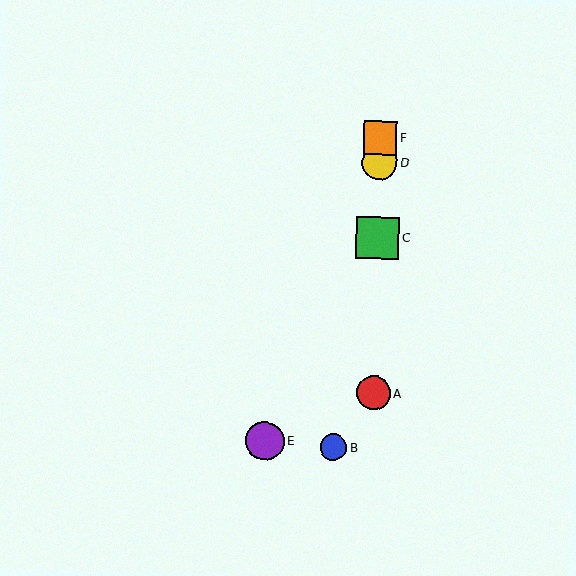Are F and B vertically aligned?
No, F is at x≈380 and B is at x≈333.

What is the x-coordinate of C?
Object C is at x≈378.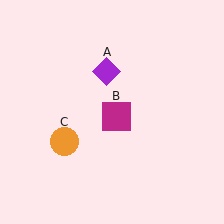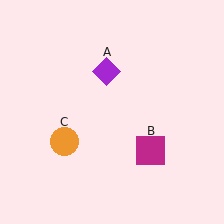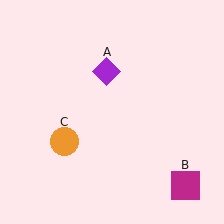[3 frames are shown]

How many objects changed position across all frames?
1 object changed position: magenta square (object B).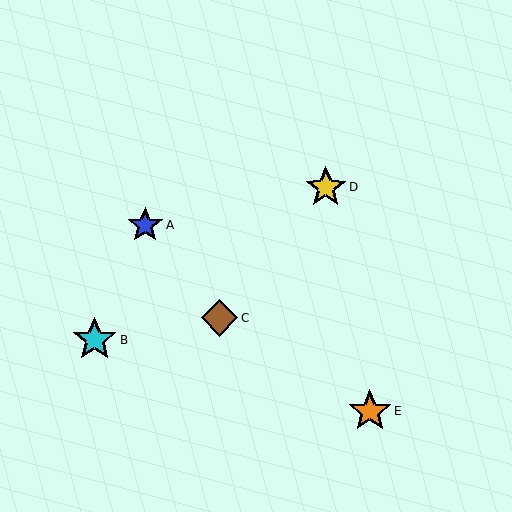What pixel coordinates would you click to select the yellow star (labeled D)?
Click at (326, 187) to select the yellow star D.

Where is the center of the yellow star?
The center of the yellow star is at (326, 187).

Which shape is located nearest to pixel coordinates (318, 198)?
The yellow star (labeled D) at (326, 187) is nearest to that location.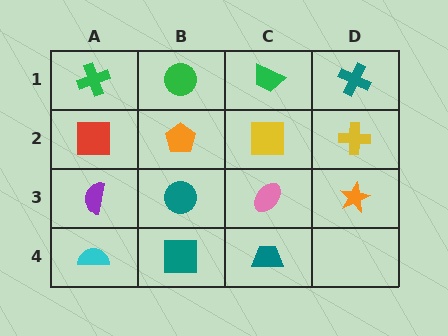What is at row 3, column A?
A purple semicircle.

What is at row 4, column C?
A teal trapezoid.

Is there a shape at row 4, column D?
No, that cell is empty.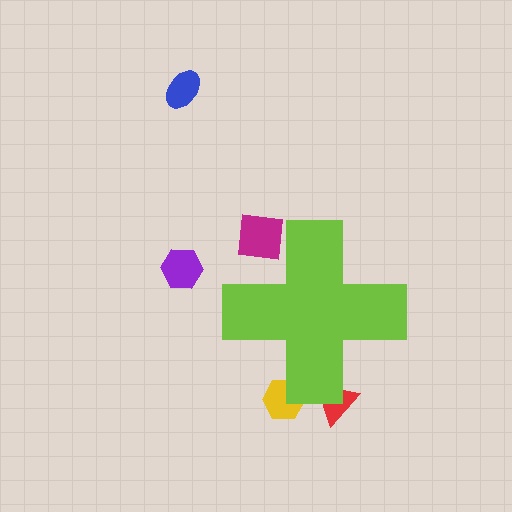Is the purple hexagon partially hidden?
No, the purple hexagon is fully visible.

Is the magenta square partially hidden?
Yes, the magenta square is partially hidden behind the lime cross.